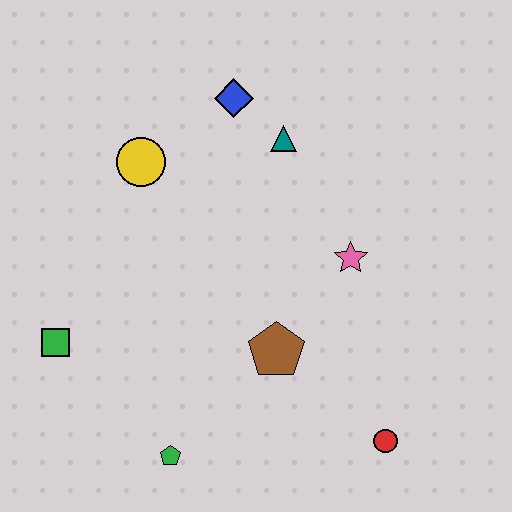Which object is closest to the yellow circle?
The blue diamond is closest to the yellow circle.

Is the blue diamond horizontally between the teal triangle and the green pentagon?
Yes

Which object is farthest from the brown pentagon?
The blue diamond is farthest from the brown pentagon.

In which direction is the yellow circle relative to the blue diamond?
The yellow circle is to the left of the blue diamond.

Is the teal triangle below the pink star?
No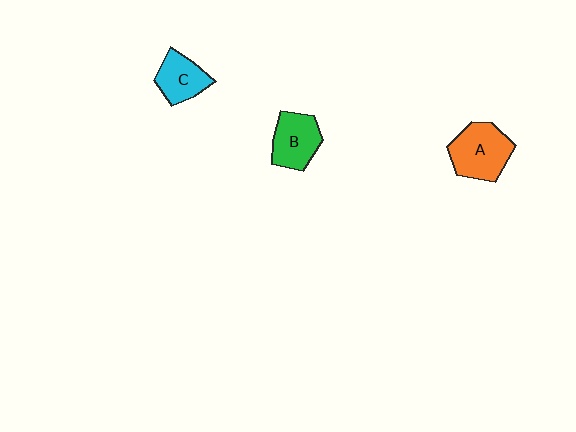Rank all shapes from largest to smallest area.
From largest to smallest: A (orange), B (green), C (cyan).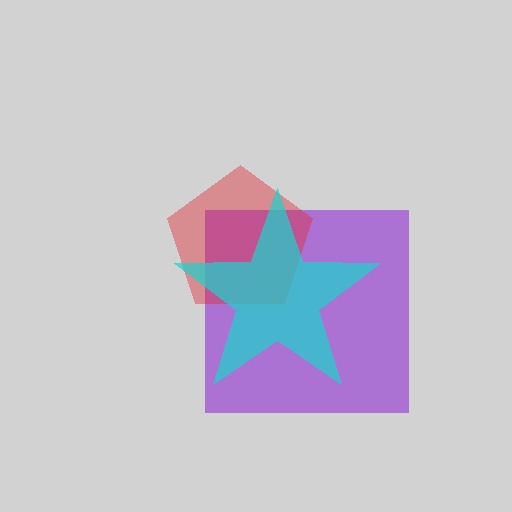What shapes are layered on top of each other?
The layered shapes are: a purple square, a red pentagon, a cyan star.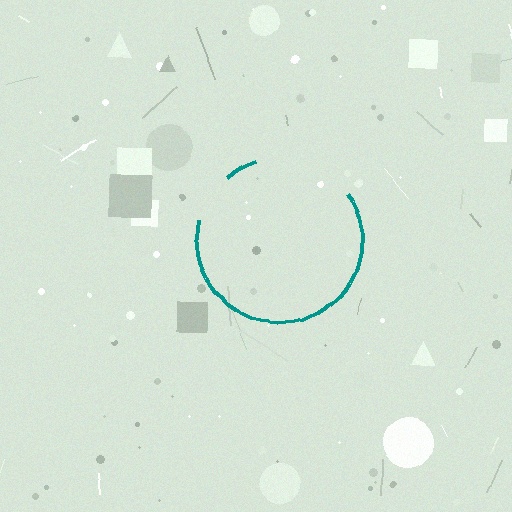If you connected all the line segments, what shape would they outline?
They would outline a circle.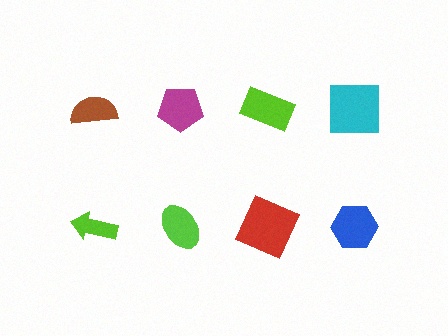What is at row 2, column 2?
A lime ellipse.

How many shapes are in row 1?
4 shapes.